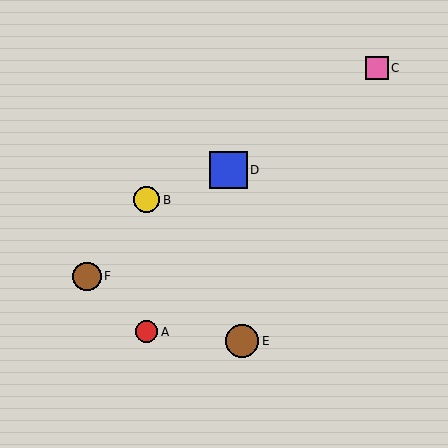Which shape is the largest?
The blue square (labeled D) is the largest.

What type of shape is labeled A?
Shape A is a red circle.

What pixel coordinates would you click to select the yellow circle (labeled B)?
Click at (147, 200) to select the yellow circle B.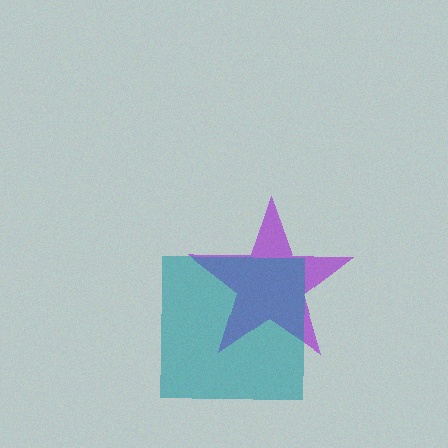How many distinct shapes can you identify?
There are 2 distinct shapes: a purple star, a teal square.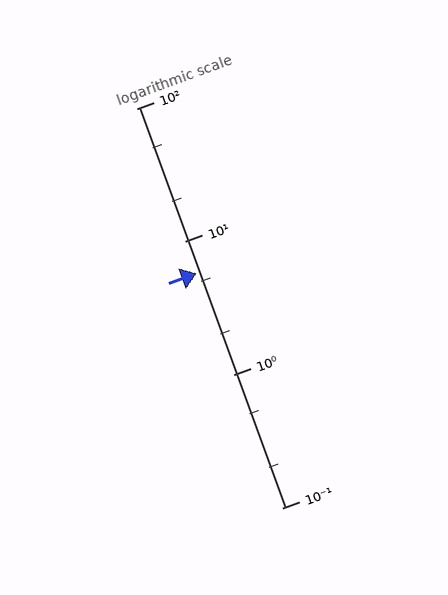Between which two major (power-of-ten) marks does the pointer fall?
The pointer is between 1 and 10.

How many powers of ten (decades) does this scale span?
The scale spans 3 decades, from 0.1 to 100.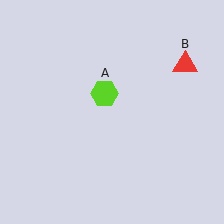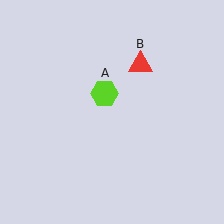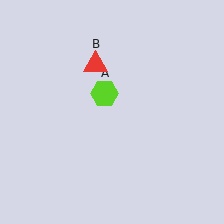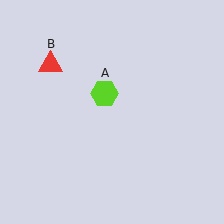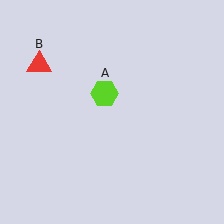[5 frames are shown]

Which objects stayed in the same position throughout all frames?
Lime hexagon (object A) remained stationary.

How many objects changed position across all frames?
1 object changed position: red triangle (object B).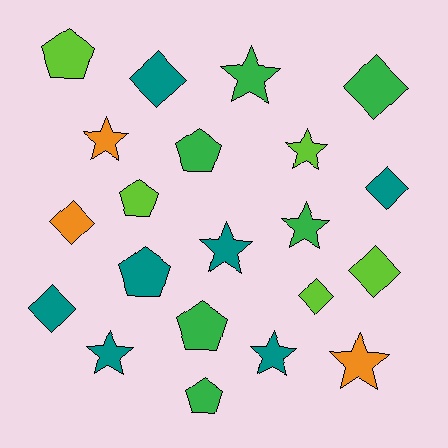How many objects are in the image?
There are 21 objects.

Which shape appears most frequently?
Star, with 8 objects.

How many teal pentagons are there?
There is 1 teal pentagon.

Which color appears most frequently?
Teal, with 7 objects.